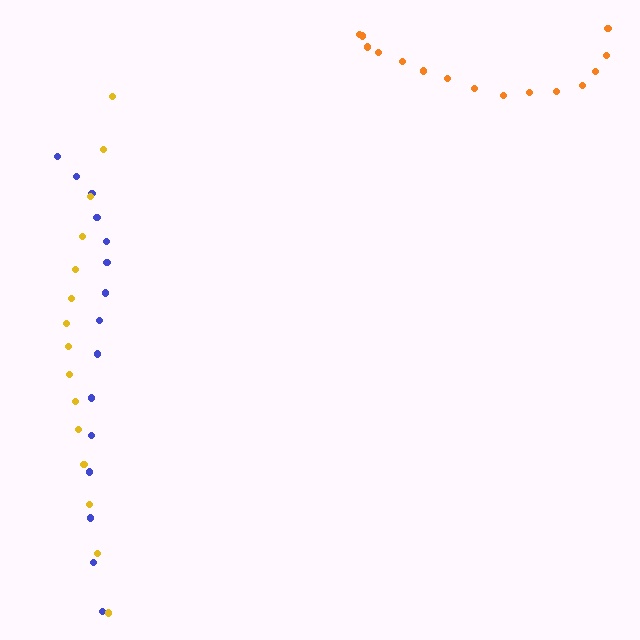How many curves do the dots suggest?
There are 3 distinct paths.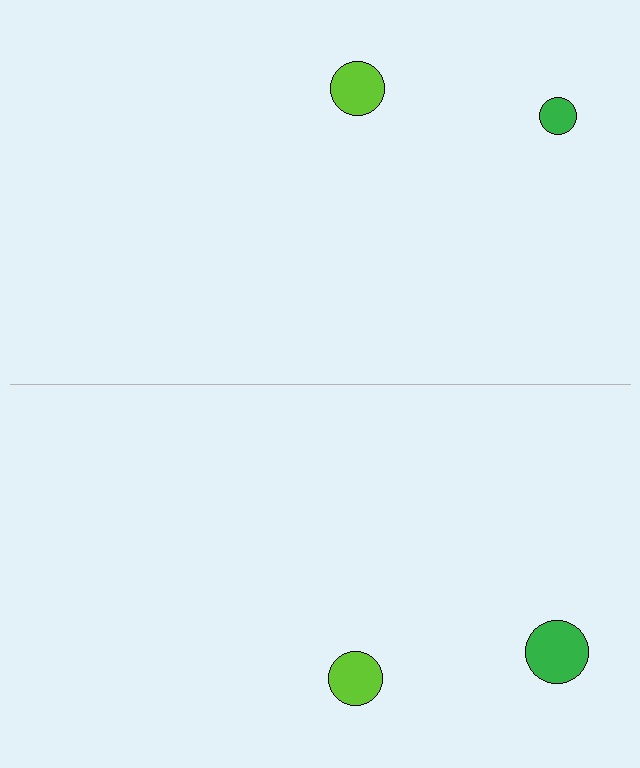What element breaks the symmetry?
The green circle on the bottom side has a different size than its mirror counterpart.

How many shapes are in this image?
There are 4 shapes in this image.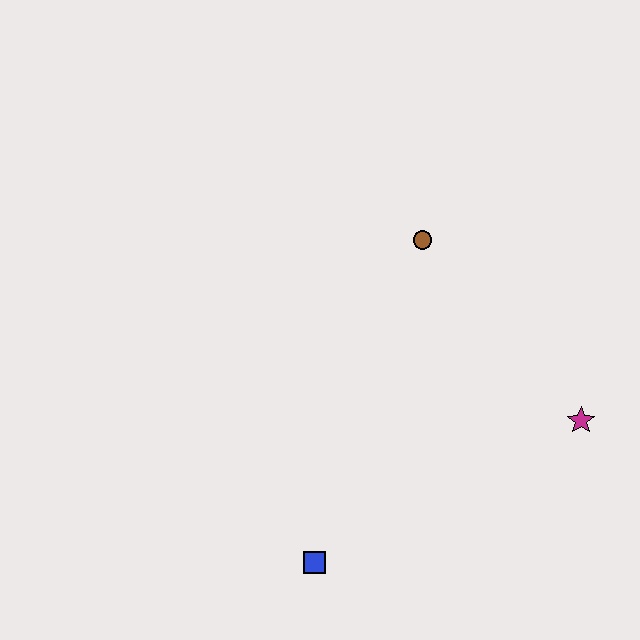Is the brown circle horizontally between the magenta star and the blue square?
Yes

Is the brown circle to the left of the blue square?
No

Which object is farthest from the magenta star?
The blue square is farthest from the magenta star.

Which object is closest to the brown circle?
The magenta star is closest to the brown circle.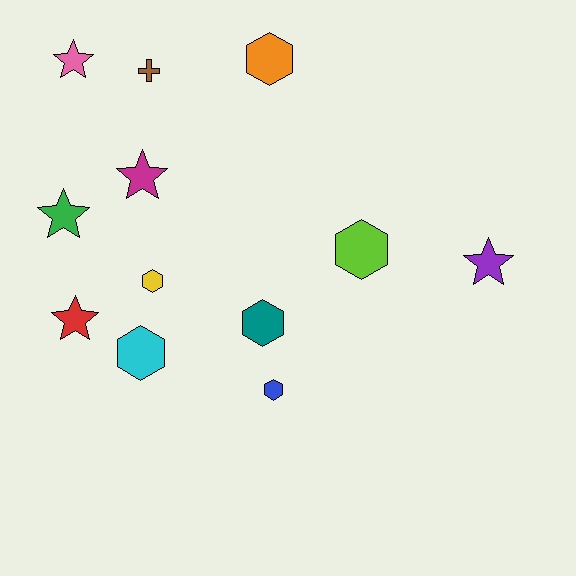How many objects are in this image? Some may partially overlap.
There are 12 objects.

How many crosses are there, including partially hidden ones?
There is 1 cross.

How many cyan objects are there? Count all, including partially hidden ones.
There is 1 cyan object.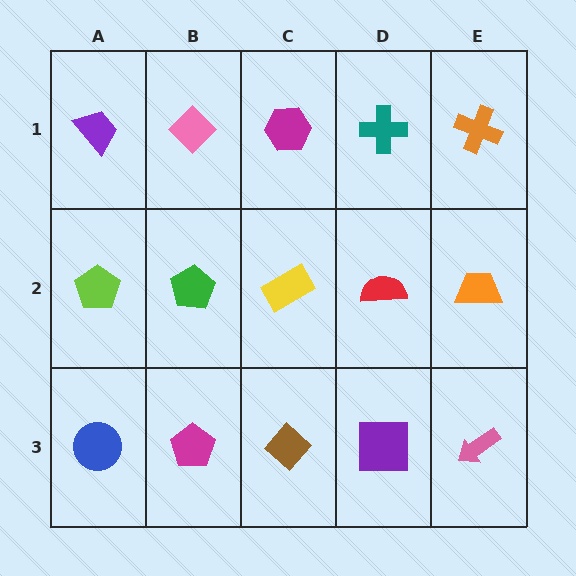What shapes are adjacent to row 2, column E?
An orange cross (row 1, column E), a pink arrow (row 3, column E), a red semicircle (row 2, column D).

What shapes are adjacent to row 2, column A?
A purple trapezoid (row 1, column A), a blue circle (row 3, column A), a green pentagon (row 2, column B).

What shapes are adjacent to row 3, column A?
A lime pentagon (row 2, column A), a magenta pentagon (row 3, column B).